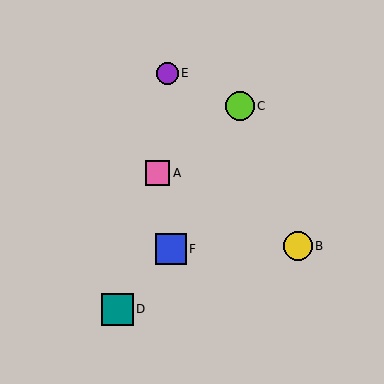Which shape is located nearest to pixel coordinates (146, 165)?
The pink square (labeled A) at (158, 173) is nearest to that location.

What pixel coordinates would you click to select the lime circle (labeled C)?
Click at (240, 106) to select the lime circle C.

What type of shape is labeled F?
Shape F is a blue square.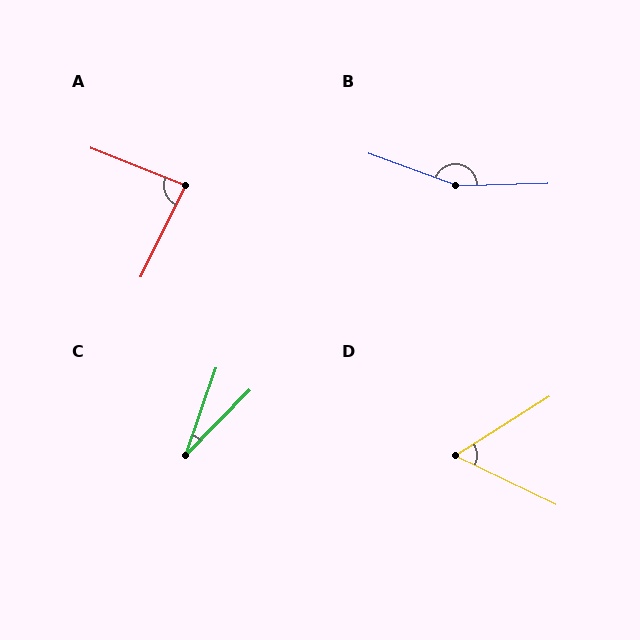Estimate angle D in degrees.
Approximately 58 degrees.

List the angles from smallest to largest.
C (25°), D (58°), A (85°), B (158°).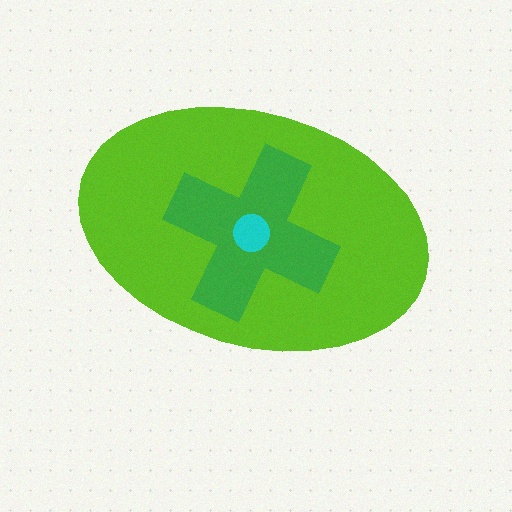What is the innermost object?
The cyan circle.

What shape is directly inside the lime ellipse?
The green cross.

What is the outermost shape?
The lime ellipse.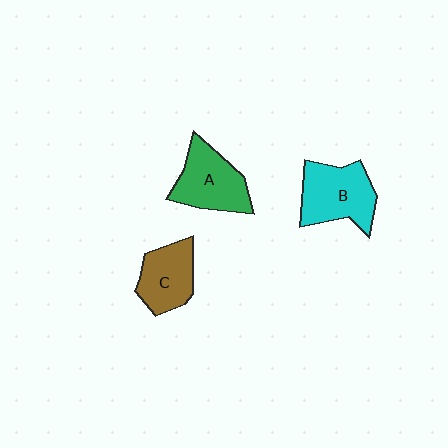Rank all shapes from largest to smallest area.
From largest to smallest: B (cyan), A (green), C (brown).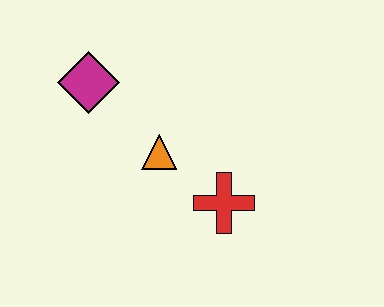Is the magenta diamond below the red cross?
No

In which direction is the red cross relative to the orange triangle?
The red cross is to the right of the orange triangle.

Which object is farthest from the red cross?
The magenta diamond is farthest from the red cross.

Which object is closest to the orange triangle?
The red cross is closest to the orange triangle.